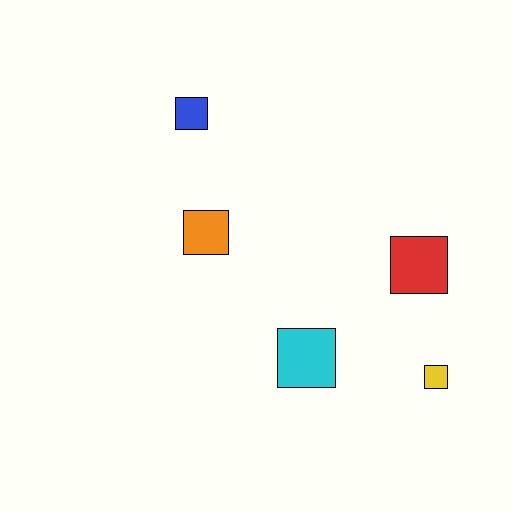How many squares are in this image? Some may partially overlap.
There are 5 squares.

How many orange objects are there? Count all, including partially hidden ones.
There is 1 orange object.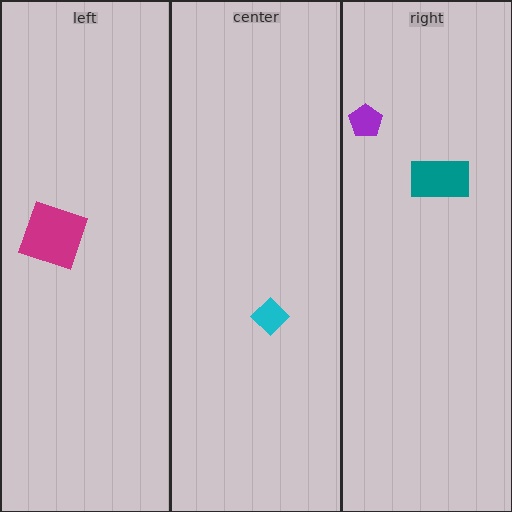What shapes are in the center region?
The cyan diamond.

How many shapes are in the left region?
1.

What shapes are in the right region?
The purple pentagon, the teal rectangle.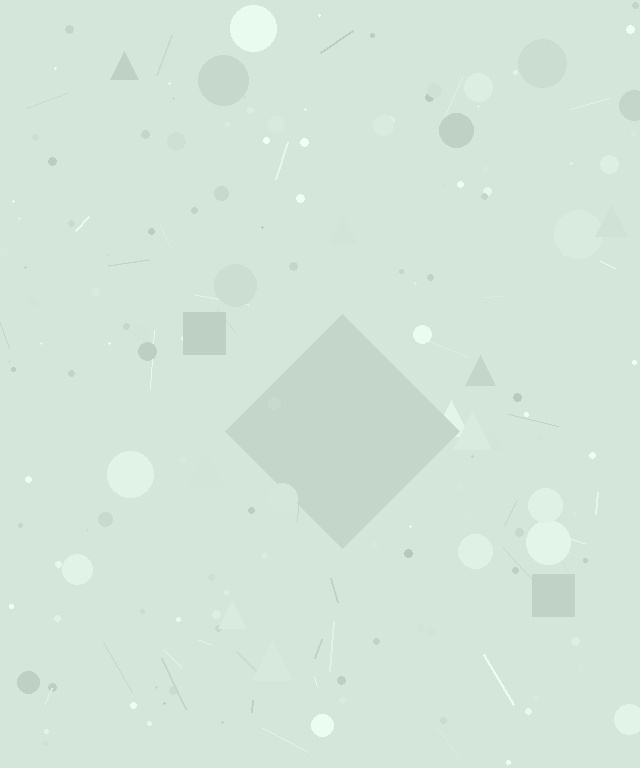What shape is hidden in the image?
A diamond is hidden in the image.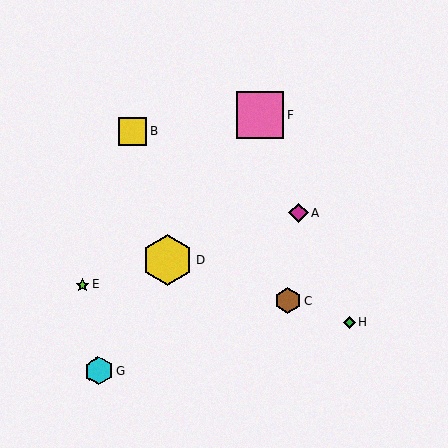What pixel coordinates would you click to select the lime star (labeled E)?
Click at (83, 285) to select the lime star E.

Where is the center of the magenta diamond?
The center of the magenta diamond is at (298, 213).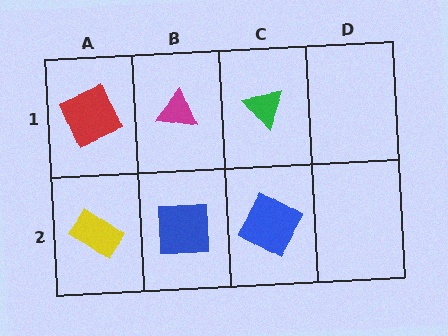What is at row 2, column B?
A blue square.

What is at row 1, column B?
A magenta triangle.